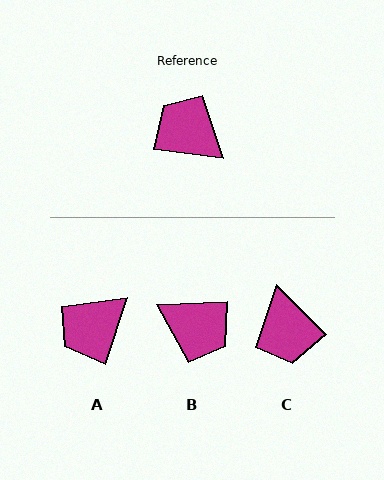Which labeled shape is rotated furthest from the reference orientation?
B, about 170 degrees away.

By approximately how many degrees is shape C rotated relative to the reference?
Approximately 143 degrees counter-clockwise.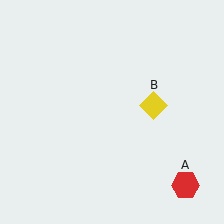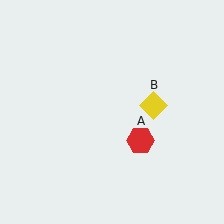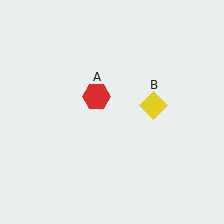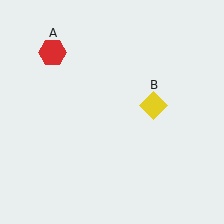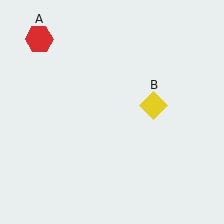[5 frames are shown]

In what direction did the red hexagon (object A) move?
The red hexagon (object A) moved up and to the left.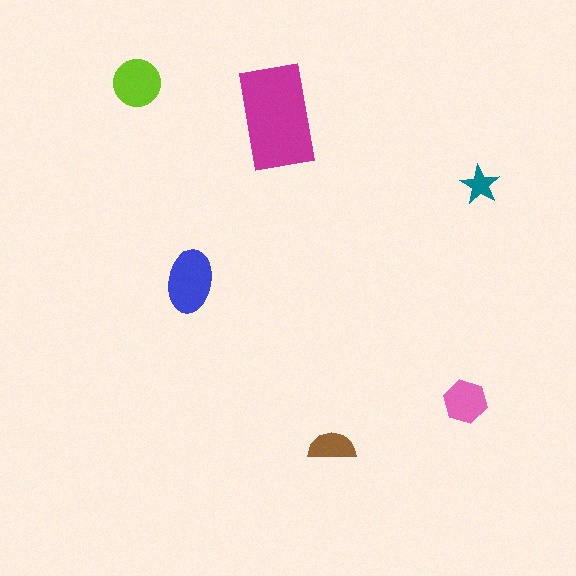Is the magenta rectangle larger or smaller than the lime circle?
Larger.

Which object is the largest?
The magenta rectangle.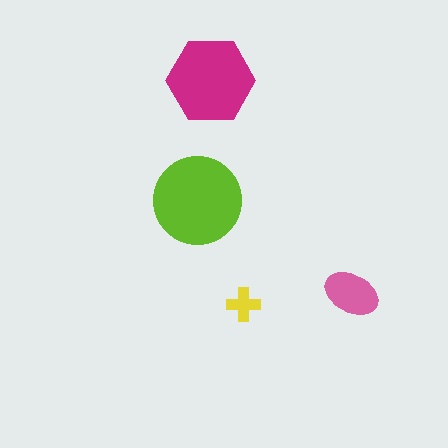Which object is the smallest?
The yellow cross.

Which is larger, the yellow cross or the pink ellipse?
The pink ellipse.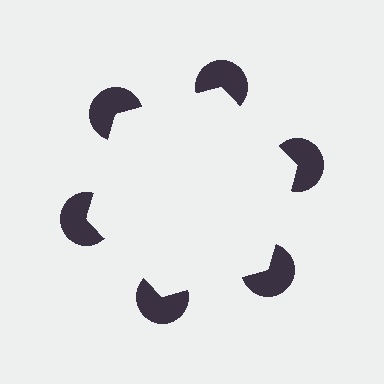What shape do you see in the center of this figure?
An illusory hexagon — its edges are inferred from the aligned wedge cuts in the pac-man discs, not physically drawn.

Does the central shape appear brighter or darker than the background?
It typically appears slightly brighter than the background, even though no actual brightness change is drawn.